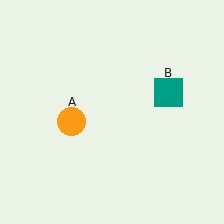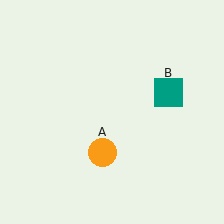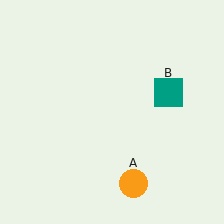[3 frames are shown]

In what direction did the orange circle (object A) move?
The orange circle (object A) moved down and to the right.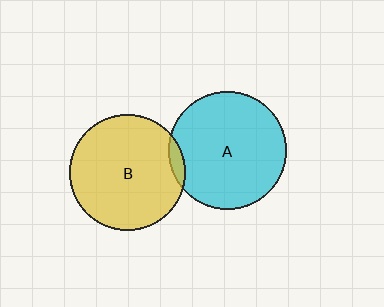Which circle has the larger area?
Circle A (cyan).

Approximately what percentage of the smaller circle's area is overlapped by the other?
Approximately 5%.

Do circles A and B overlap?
Yes.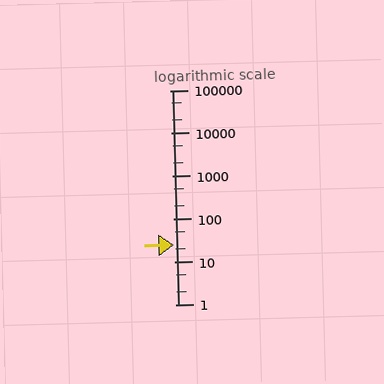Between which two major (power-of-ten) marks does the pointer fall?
The pointer is between 10 and 100.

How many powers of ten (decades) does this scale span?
The scale spans 5 decades, from 1 to 100000.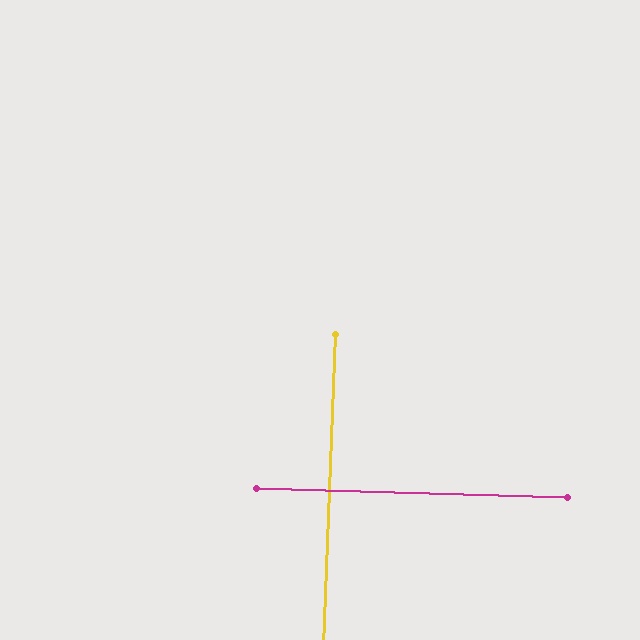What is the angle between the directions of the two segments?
Approximately 90 degrees.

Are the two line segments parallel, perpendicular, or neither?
Perpendicular — they meet at approximately 90°.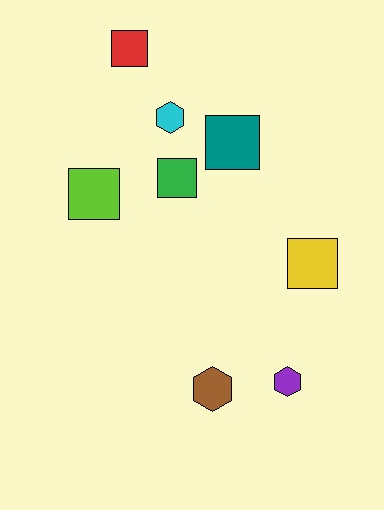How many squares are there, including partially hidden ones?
There are 5 squares.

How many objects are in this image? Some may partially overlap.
There are 8 objects.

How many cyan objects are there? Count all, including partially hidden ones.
There is 1 cyan object.